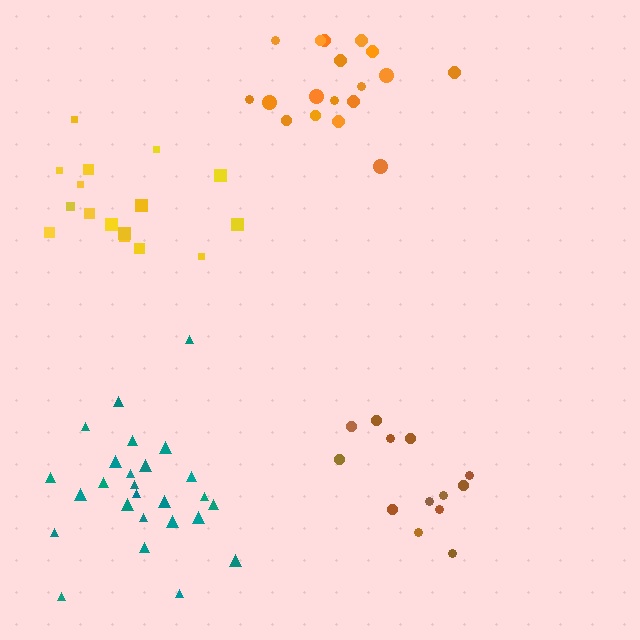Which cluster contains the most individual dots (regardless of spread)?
Teal (26).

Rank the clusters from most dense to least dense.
yellow, teal, orange, brown.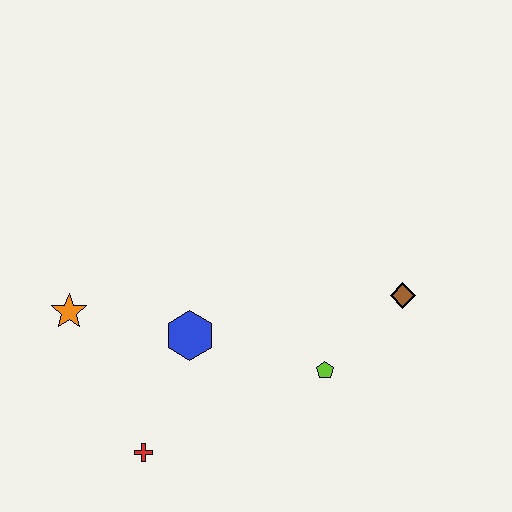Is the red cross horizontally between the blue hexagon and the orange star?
Yes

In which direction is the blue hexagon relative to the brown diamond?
The blue hexagon is to the left of the brown diamond.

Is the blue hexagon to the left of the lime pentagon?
Yes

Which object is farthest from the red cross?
The brown diamond is farthest from the red cross.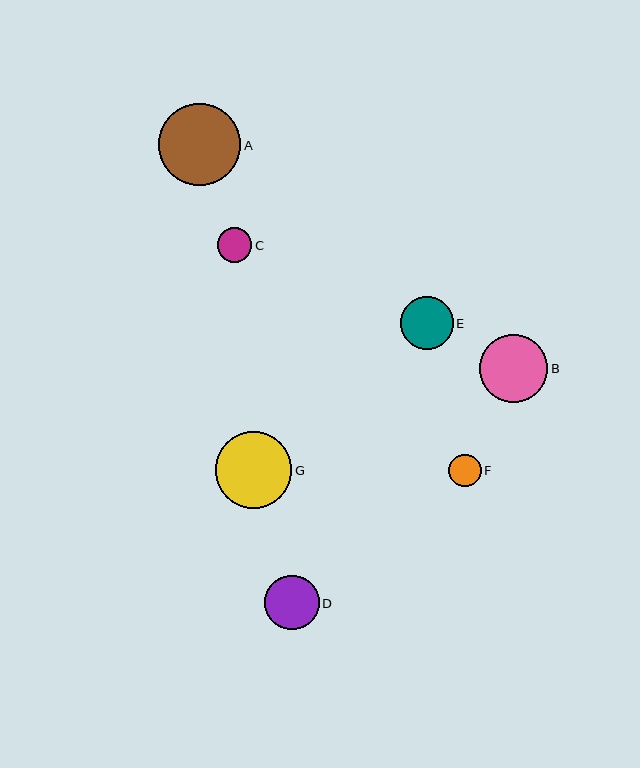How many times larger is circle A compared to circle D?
Circle A is approximately 1.5 times the size of circle D.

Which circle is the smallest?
Circle F is the smallest with a size of approximately 33 pixels.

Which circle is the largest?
Circle A is the largest with a size of approximately 82 pixels.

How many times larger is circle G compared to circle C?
Circle G is approximately 2.2 times the size of circle C.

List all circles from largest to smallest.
From largest to smallest: A, G, B, D, E, C, F.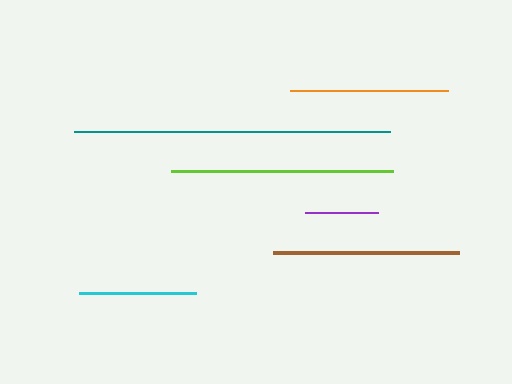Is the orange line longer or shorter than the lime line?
The lime line is longer than the orange line.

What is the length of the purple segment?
The purple segment is approximately 73 pixels long.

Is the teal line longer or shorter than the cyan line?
The teal line is longer than the cyan line.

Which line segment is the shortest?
The purple line is the shortest at approximately 73 pixels.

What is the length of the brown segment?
The brown segment is approximately 186 pixels long.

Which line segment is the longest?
The teal line is the longest at approximately 316 pixels.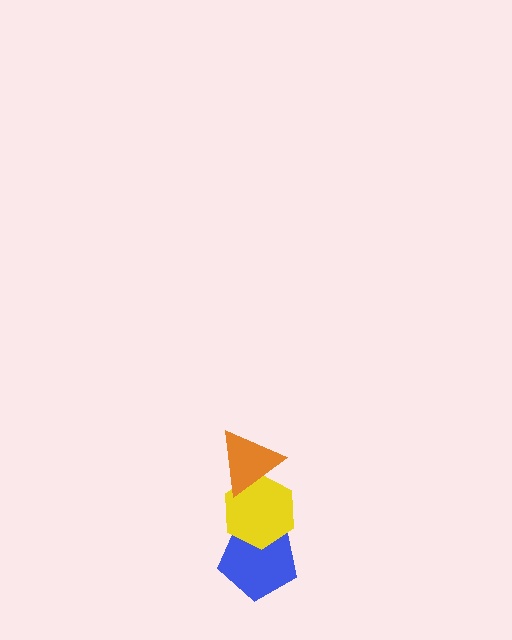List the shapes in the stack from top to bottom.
From top to bottom: the orange triangle, the yellow hexagon, the blue pentagon.